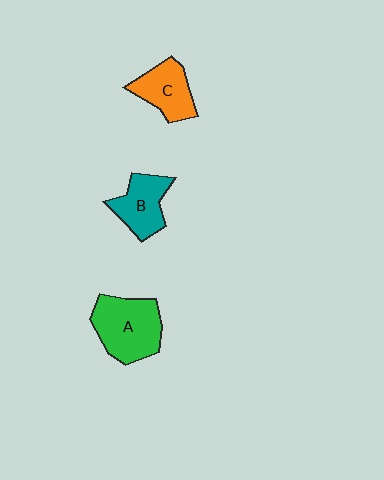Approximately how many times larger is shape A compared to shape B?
Approximately 1.5 times.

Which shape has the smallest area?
Shape B (teal).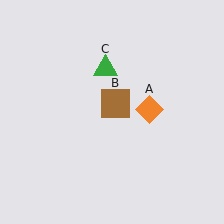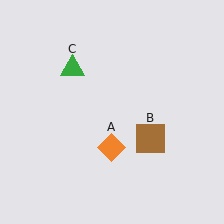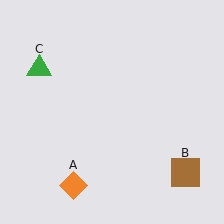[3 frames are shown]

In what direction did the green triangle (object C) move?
The green triangle (object C) moved left.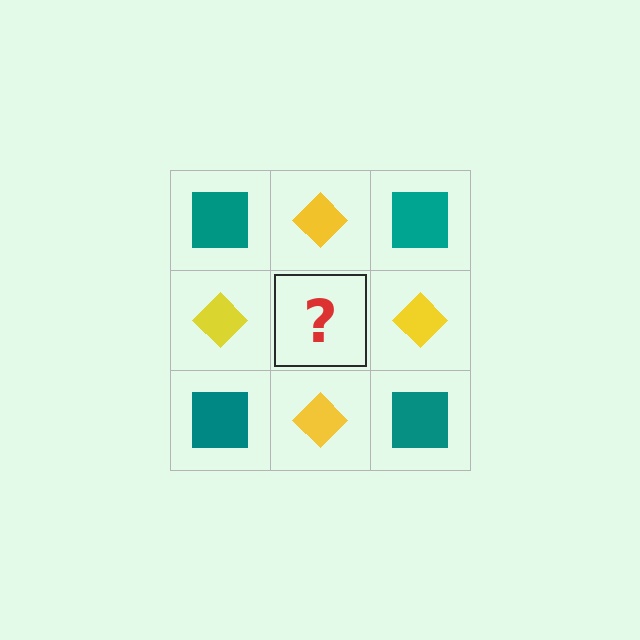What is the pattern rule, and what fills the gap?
The rule is that it alternates teal square and yellow diamond in a checkerboard pattern. The gap should be filled with a teal square.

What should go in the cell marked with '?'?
The missing cell should contain a teal square.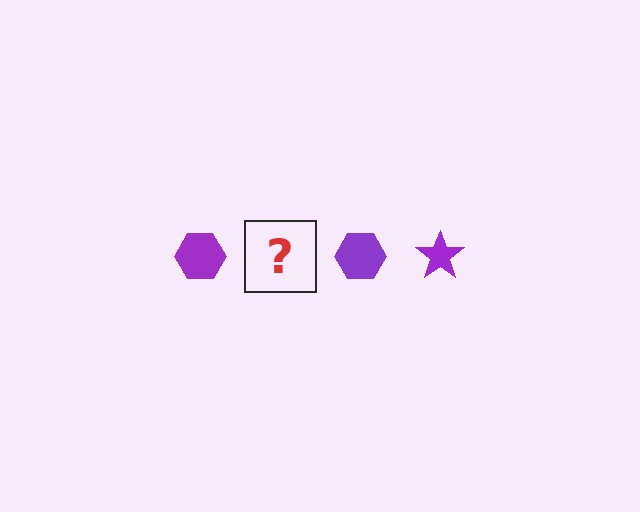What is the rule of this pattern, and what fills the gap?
The rule is that the pattern cycles through hexagon, star shapes in purple. The gap should be filled with a purple star.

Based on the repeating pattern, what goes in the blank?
The blank should be a purple star.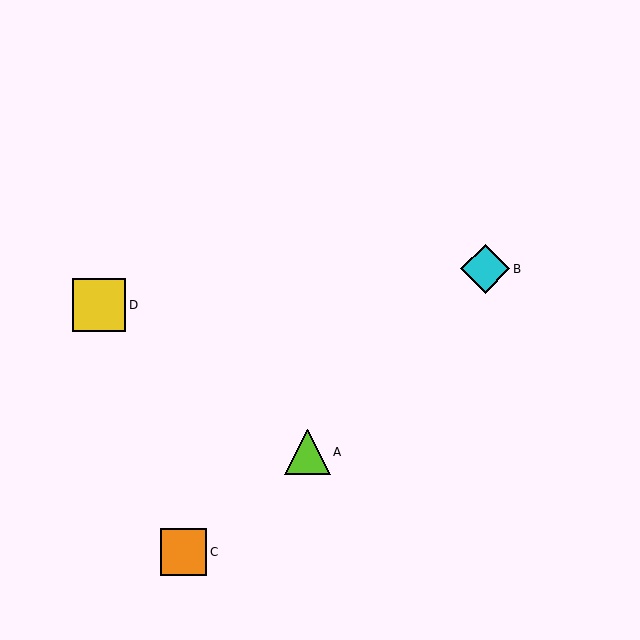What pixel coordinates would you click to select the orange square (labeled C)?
Click at (183, 552) to select the orange square C.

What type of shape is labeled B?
Shape B is a cyan diamond.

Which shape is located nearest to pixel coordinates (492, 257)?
The cyan diamond (labeled B) at (485, 269) is nearest to that location.